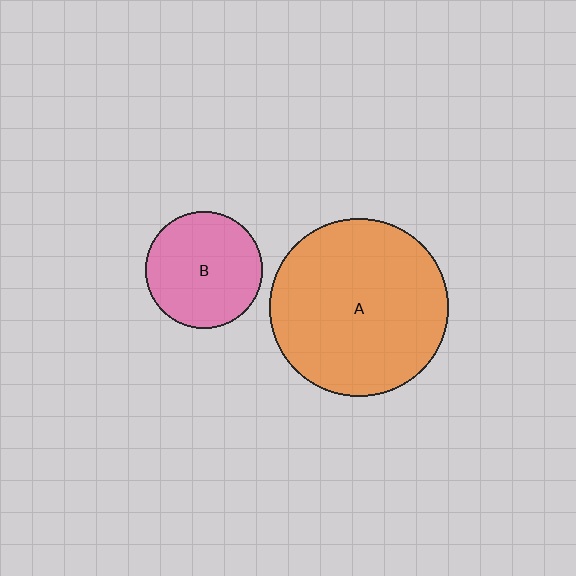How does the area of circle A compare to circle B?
Approximately 2.3 times.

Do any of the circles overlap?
No, none of the circles overlap.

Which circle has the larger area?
Circle A (orange).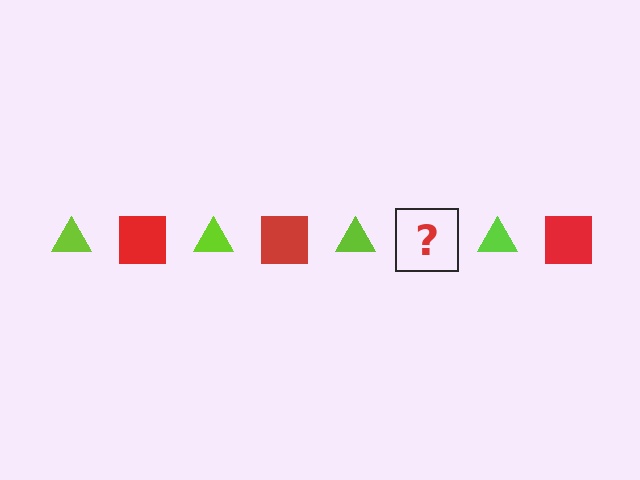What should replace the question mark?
The question mark should be replaced with a red square.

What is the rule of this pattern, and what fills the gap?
The rule is that the pattern alternates between lime triangle and red square. The gap should be filled with a red square.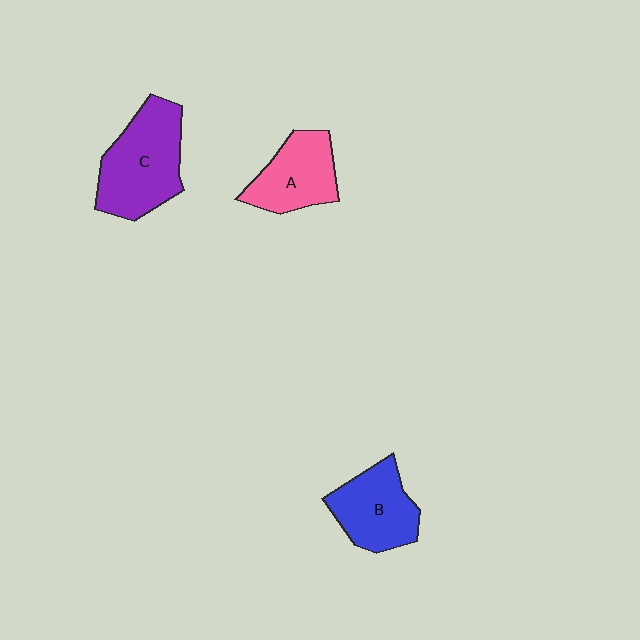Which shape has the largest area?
Shape C (purple).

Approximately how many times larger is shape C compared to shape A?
Approximately 1.4 times.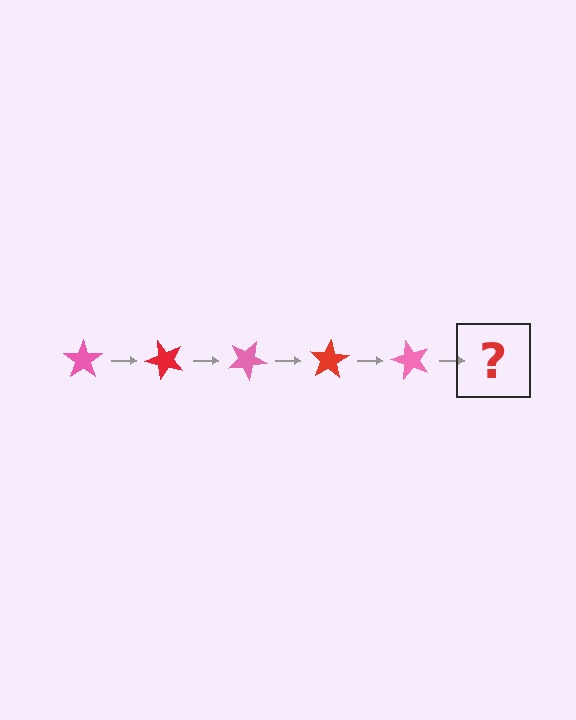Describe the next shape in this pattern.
It should be a red star, rotated 250 degrees from the start.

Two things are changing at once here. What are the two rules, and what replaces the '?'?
The two rules are that it rotates 50 degrees each step and the color cycles through pink and red. The '?' should be a red star, rotated 250 degrees from the start.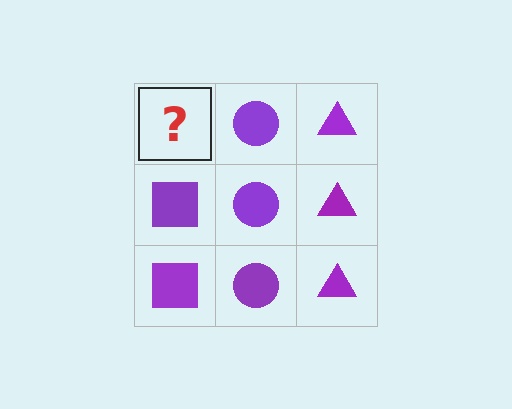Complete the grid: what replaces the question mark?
The question mark should be replaced with a purple square.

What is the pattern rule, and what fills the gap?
The rule is that each column has a consistent shape. The gap should be filled with a purple square.